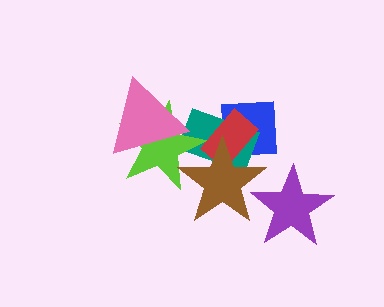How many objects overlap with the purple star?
1 object overlaps with the purple star.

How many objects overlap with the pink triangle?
1 object overlaps with the pink triangle.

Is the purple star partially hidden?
No, no other shape covers it.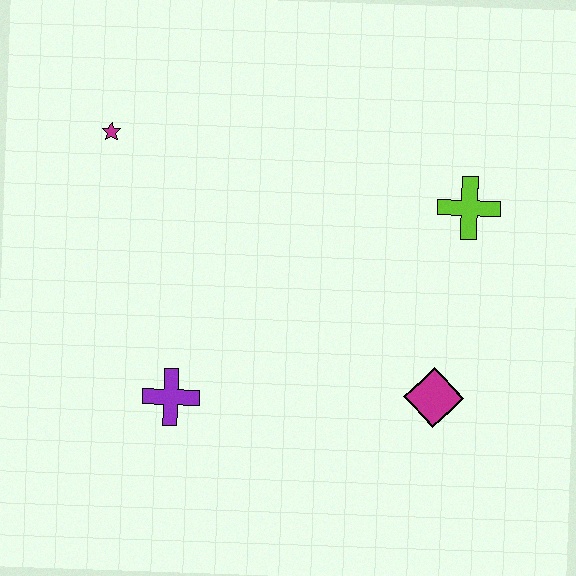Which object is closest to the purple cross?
The magenta diamond is closest to the purple cross.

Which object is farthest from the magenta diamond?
The magenta star is farthest from the magenta diamond.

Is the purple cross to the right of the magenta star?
Yes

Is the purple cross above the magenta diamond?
No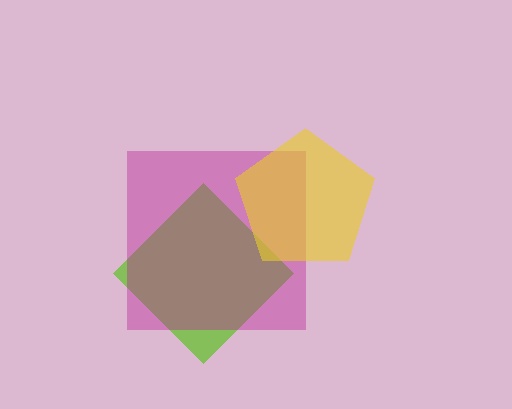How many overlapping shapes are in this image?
There are 3 overlapping shapes in the image.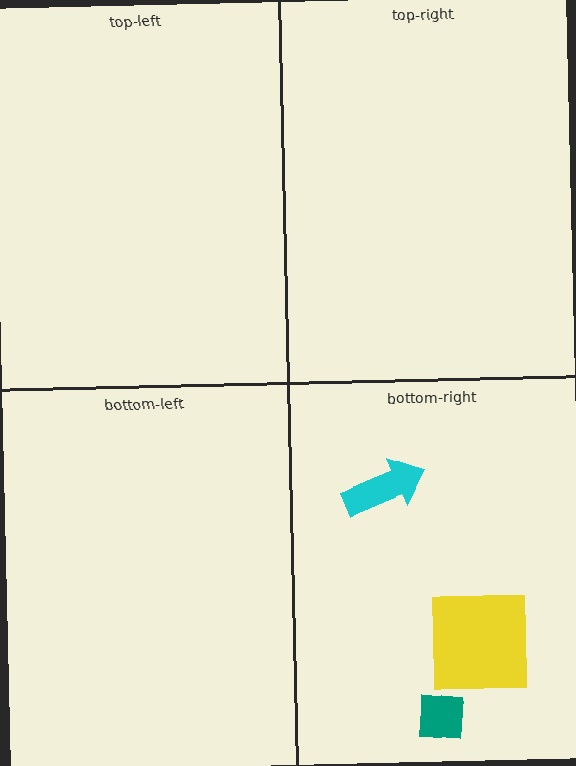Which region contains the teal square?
The bottom-right region.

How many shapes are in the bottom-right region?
3.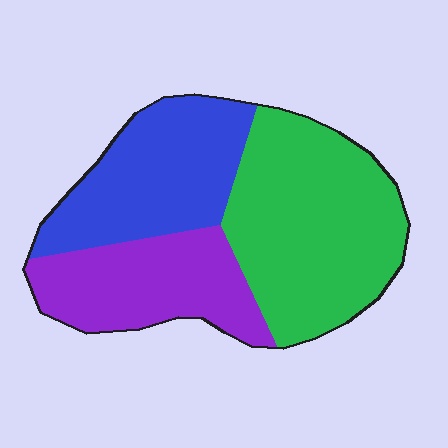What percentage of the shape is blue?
Blue covers around 30% of the shape.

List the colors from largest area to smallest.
From largest to smallest: green, blue, purple.